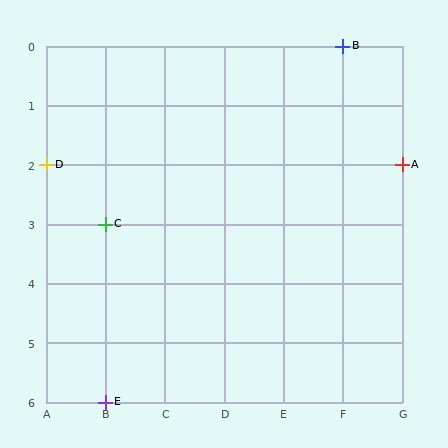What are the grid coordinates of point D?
Point D is at grid coordinates (A, 2).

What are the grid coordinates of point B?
Point B is at grid coordinates (F, 0).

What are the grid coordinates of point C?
Point C is at grid coordinates (B, 3).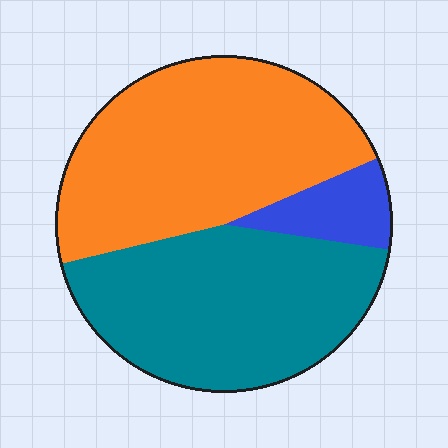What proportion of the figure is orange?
Orange covers roughly 45% of the figure.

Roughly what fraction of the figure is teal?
Teal takes up about two fifths (2/5) of the figure.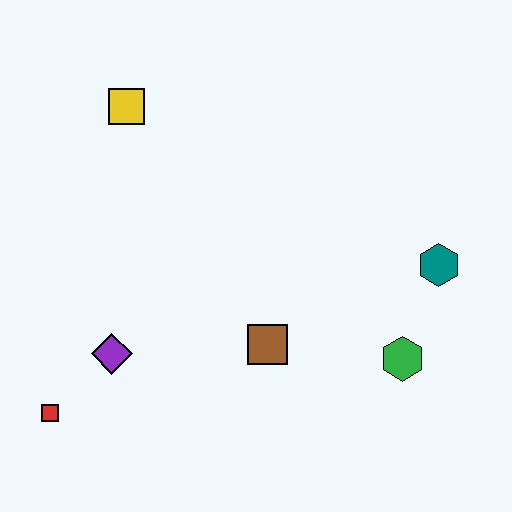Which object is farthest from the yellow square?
The green hexagon is farthest from the yellow square.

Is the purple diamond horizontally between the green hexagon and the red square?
Yes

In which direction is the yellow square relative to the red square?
The yellow square is above the red square.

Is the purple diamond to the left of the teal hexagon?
Yes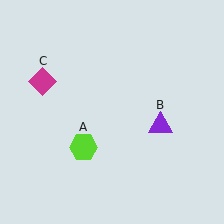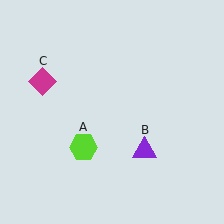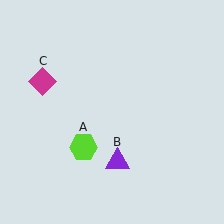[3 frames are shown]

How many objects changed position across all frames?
1 object changed position: purple triangle (object B).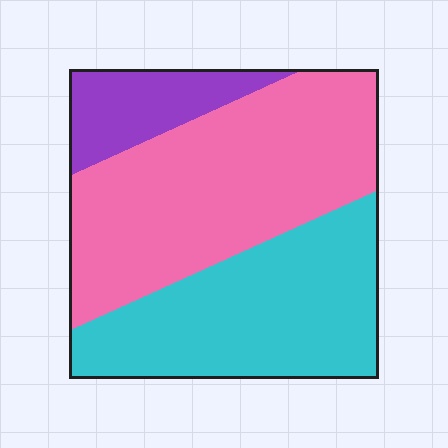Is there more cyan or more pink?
Pink.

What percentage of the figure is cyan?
Cyan takes up between a third and a half of the figure.